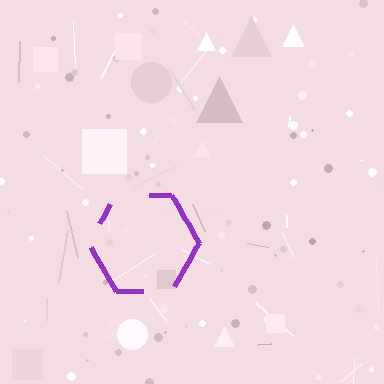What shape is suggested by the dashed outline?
The dashed outline suggests a hexagon.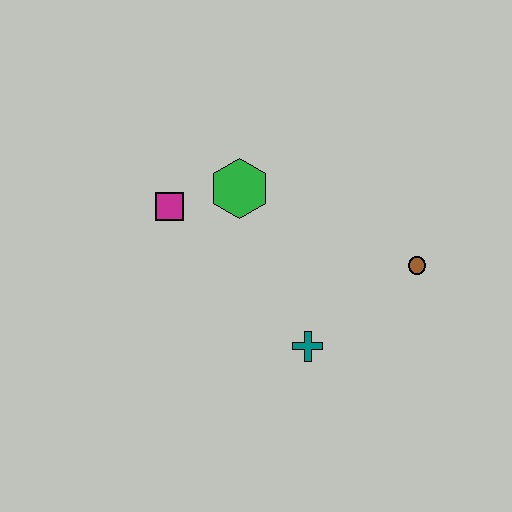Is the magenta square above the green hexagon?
No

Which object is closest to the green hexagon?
The magenta square is closest to the green hexagon.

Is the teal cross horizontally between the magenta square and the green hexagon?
No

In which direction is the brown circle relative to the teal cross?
The brown circle is to the right of the teal cross.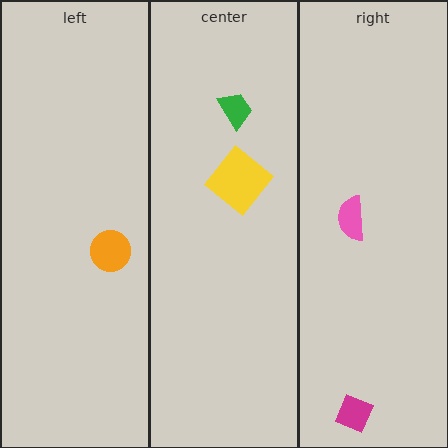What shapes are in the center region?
The yellow diamond, the green trapezoid.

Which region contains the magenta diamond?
The right region.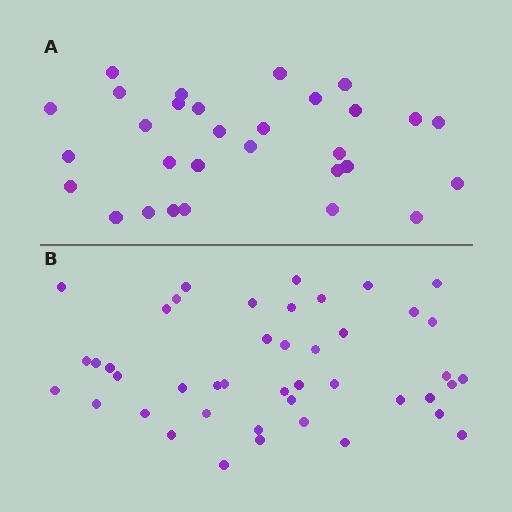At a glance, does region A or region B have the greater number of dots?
Region B (the bottom region) has more dots.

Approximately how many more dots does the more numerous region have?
Region B has approximately 15 more dots than region A.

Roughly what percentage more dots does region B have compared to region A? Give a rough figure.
About 45% more.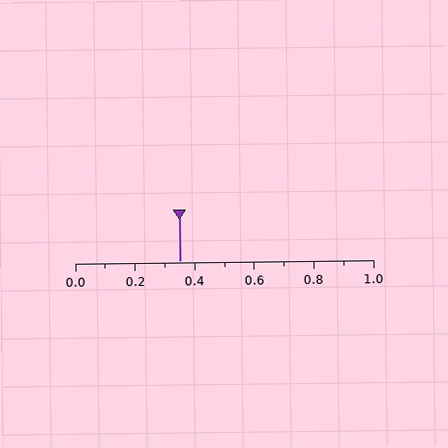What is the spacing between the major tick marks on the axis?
The major ticks are spaced 0.2 apart.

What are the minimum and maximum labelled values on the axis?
The axis runs from 0.0 to 1.0.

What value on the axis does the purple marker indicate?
The marker indicates approximately 0.35.